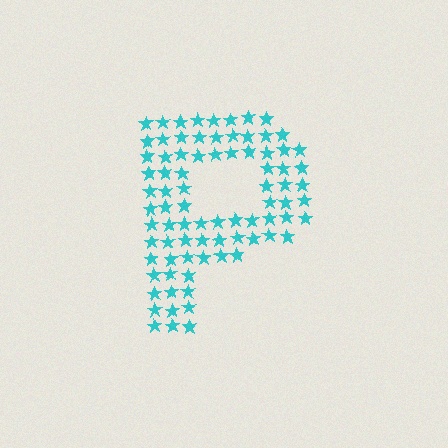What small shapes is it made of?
It is made of small stars.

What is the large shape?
The large shape is the letter P.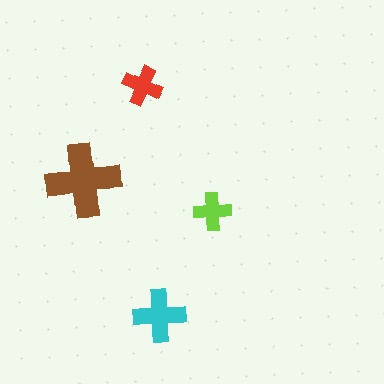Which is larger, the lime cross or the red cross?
The red one.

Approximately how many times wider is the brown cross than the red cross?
About 2 times wider.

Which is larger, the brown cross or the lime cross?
The brown one.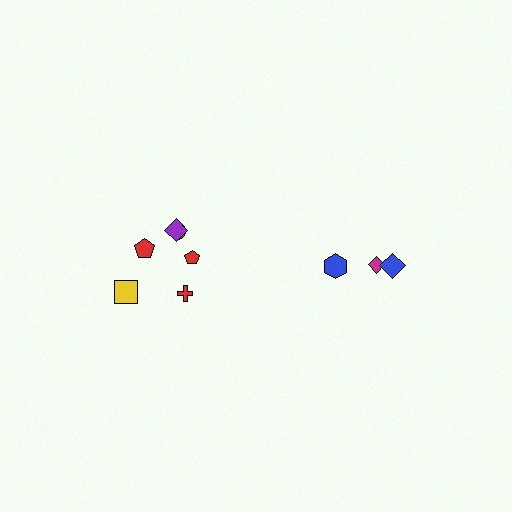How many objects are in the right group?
There are 3 objects.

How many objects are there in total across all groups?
There are 9 objects.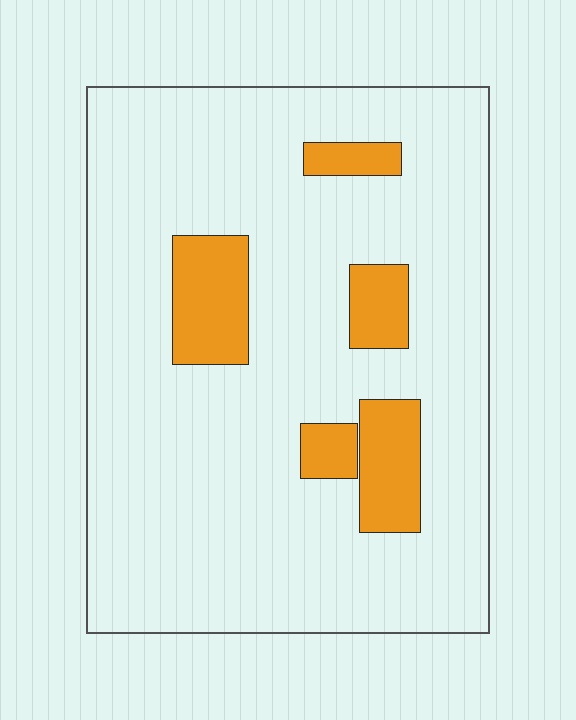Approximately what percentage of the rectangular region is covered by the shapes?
Approximately 15%.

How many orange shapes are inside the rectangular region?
5.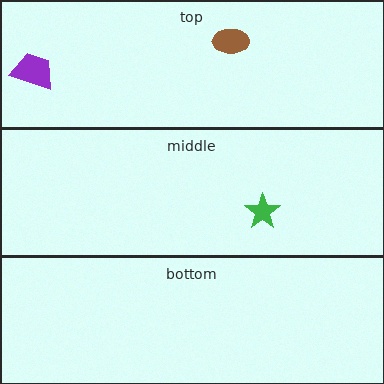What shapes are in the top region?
The purple trapezoid, the brown ellipse.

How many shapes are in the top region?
2.